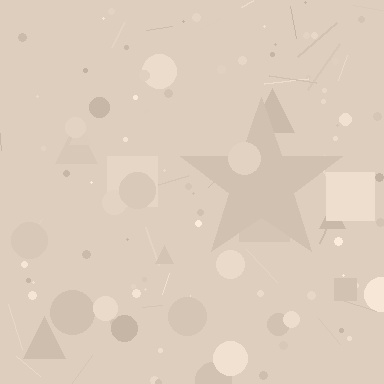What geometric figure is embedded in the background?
A star is embedded in the background.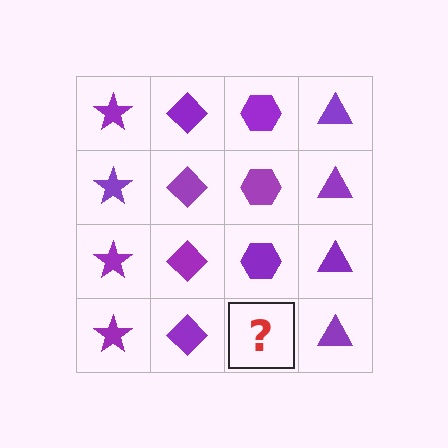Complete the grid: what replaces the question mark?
The question mark should be replaced with a purple hexagon.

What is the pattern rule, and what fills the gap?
The rule is that each column has a consistent shape. The gap should be filled with a purple hexagon.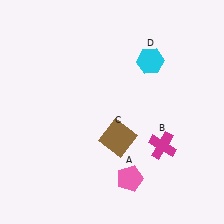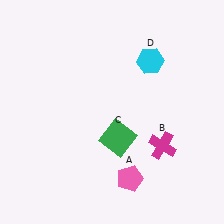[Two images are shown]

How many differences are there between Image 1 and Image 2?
There is 1 difference between the two images.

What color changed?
The square (C) changed from brown in Image 1 to green in Image 2.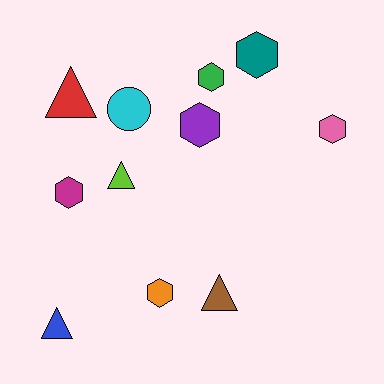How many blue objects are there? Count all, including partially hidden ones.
There is 1 blue object.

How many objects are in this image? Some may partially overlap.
There are 11 objects.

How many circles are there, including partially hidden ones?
There is 1 circle.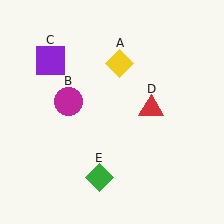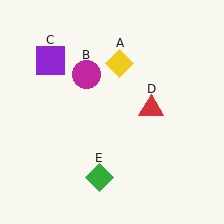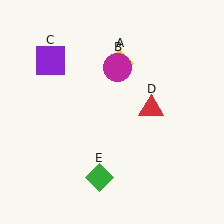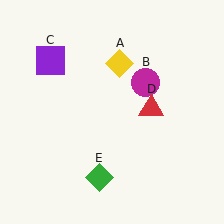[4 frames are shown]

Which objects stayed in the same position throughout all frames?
Yellow diamond (object A) and purple square (object C) and red triangle (object D) and green diamond (object E) remained stationary.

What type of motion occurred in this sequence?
The magenta circle (object B) rotated clockwise around the center of the scene.